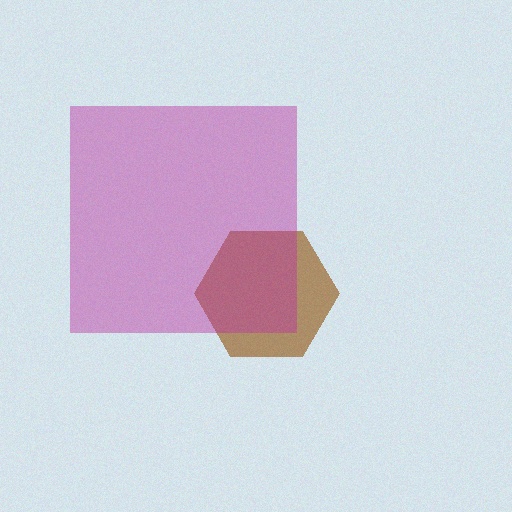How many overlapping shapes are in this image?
There are 2 overlapping shapes in the image.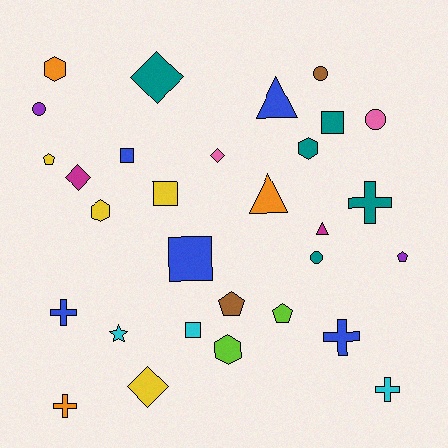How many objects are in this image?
There are 30 objects.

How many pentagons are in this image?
There are 4 pentagons.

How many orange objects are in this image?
There are 3 orange objects.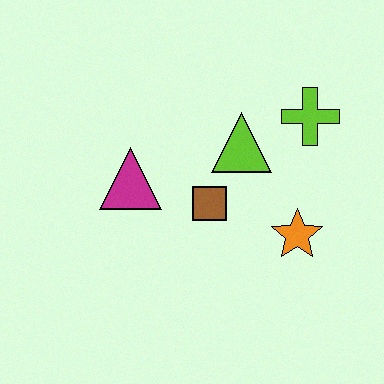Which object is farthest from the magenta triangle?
The lime cross is farthest from the magenta triangle.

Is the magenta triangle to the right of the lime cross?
No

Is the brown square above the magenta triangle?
No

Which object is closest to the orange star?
The brown square is closest to the orange star.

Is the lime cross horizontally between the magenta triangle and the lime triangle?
No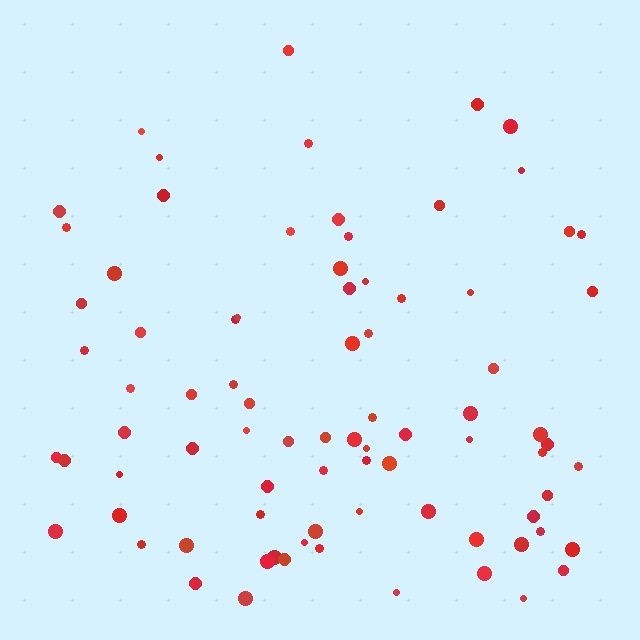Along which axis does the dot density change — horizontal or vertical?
Vertical.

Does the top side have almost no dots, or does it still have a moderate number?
Still a moderate number, just noticeably fewer than the bottom.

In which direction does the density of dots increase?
From top to bottom, with the bottom side densest.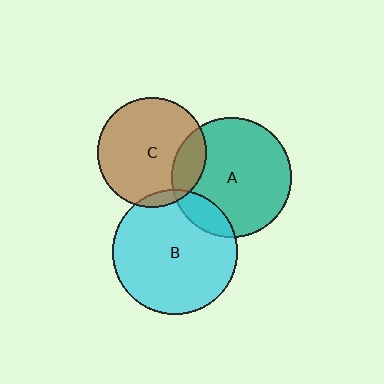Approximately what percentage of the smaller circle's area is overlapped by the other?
Approximately 5%.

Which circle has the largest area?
Circle B (cyan).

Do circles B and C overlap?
Yes.